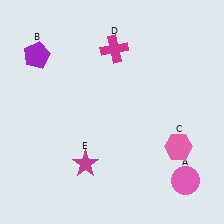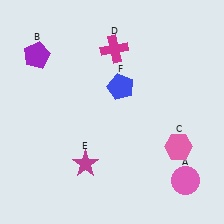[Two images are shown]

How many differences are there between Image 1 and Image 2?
There is 1 difference between the two images.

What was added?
A blue pentagon (F) was added in Image 2.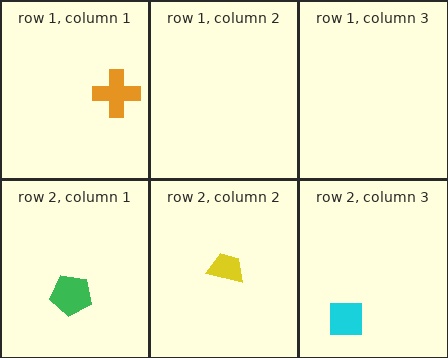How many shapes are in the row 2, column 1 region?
1.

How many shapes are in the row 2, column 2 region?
1.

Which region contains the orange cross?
The row 1, column 1 region.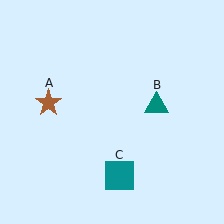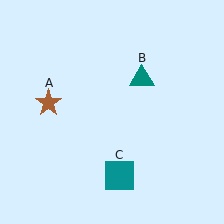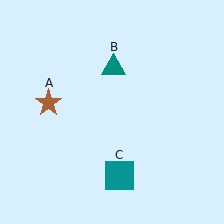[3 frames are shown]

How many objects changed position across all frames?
1 object changed position: teal triangle (object B).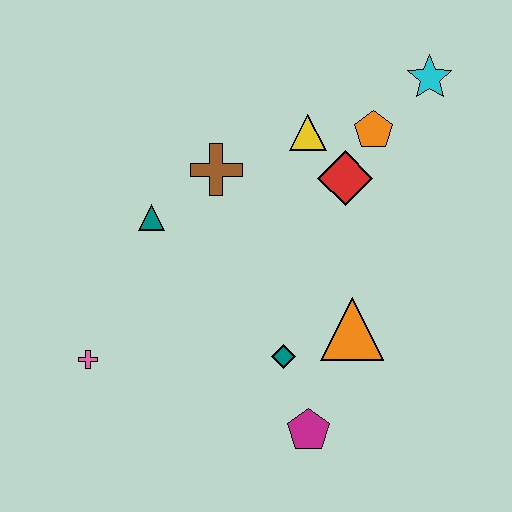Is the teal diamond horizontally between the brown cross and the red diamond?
Yes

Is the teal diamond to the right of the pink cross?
Yes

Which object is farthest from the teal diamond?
The cyan star is farthest from the teal diamond.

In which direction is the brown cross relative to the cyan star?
The brown cross is to the left of the cyan star.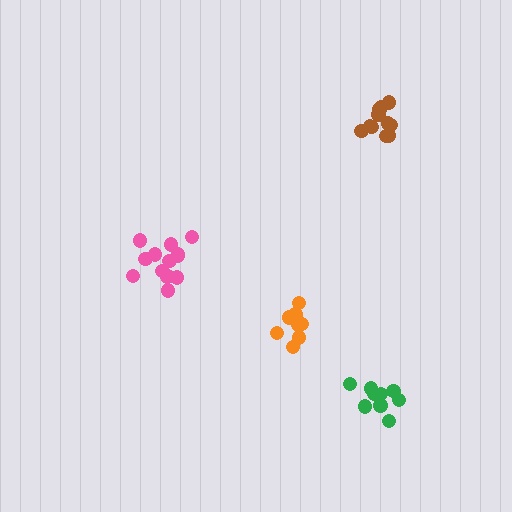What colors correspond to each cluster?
The clusters are colored: brown, orange, pink, green.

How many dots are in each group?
Group 1: 11 dots, Group 2: 9 dots, Group 3: 13 dots, Group 4: 10 dots (43 total).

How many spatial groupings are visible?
There are 4 spatial groupings.